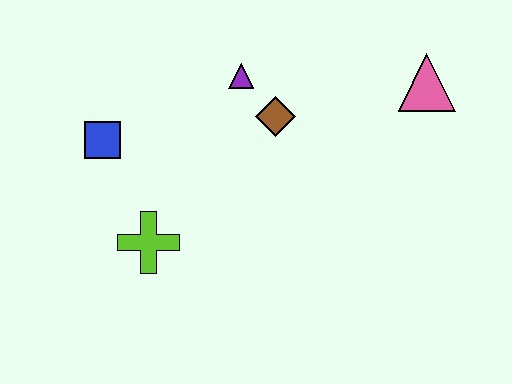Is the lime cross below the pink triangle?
Yes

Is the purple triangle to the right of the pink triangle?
No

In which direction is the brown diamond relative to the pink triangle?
The brown diamond is to the left of the pink triangle.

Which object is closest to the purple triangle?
The brown diamond is closest to the purple triangle.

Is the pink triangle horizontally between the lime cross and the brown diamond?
No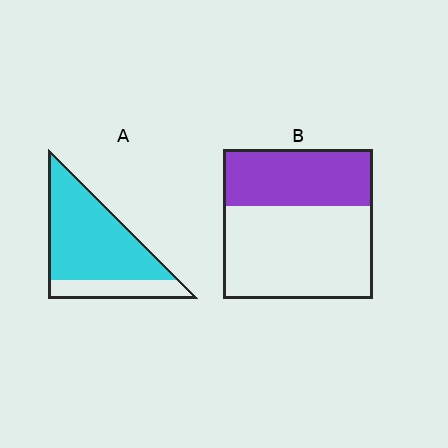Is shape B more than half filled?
No.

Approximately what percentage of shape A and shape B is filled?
A is approximately 75% and B is approximately 40%.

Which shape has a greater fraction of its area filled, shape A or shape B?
Shape A.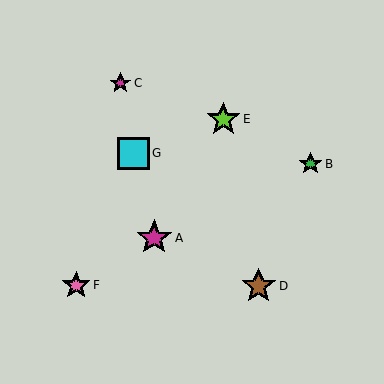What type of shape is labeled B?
Shape B is a green star.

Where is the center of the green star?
The center of the green star is at (310, 164).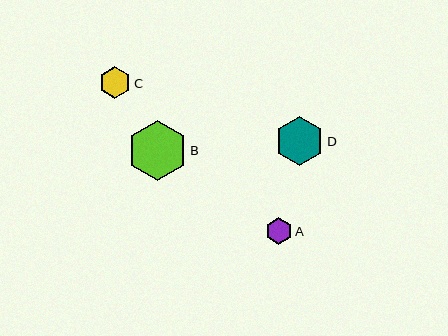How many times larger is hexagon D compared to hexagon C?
Hexagon D is approximately 1.5 times the size of hexagon C.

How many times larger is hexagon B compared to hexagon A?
Hexagon B is approximately 2.2 times the size of hexagon A.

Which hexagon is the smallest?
Hexagon A is the smallest with a size of approximately 27 pixels.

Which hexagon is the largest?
Hexagon B is the largest with a size of approximately 59 pixels.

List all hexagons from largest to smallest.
From largest to smallest: B, D, C, A.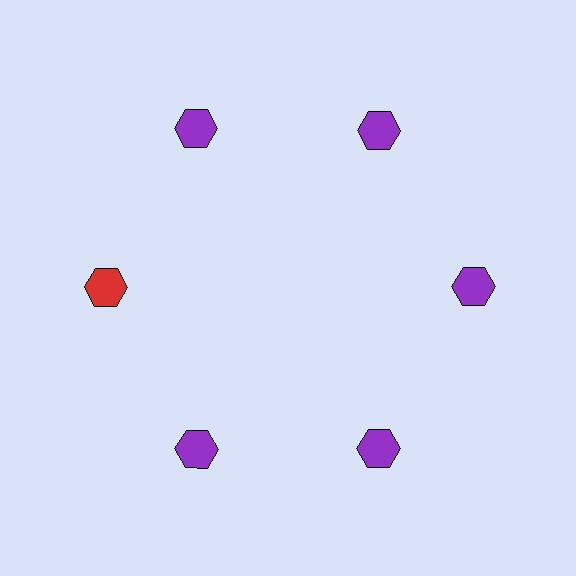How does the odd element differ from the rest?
It has a different color: red instead of purple.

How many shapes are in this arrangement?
There are 6 shapes arranged in a ring pattern.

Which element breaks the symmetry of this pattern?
The red hexagon at roughly the 9 o'clock position breaks the symmetry. All other shapes are purple hexagons.